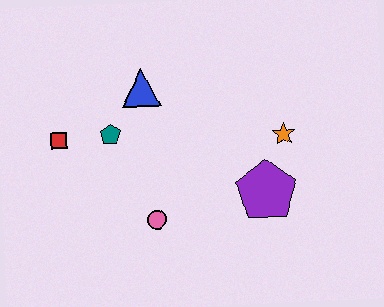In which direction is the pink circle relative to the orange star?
The pink circle is to the left of the orange star.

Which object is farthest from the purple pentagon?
The red square is farthest from the purple pentagon.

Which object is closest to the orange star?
The purple pentagon is closest to the orange star.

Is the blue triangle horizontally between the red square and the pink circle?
Yes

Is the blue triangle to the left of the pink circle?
Yes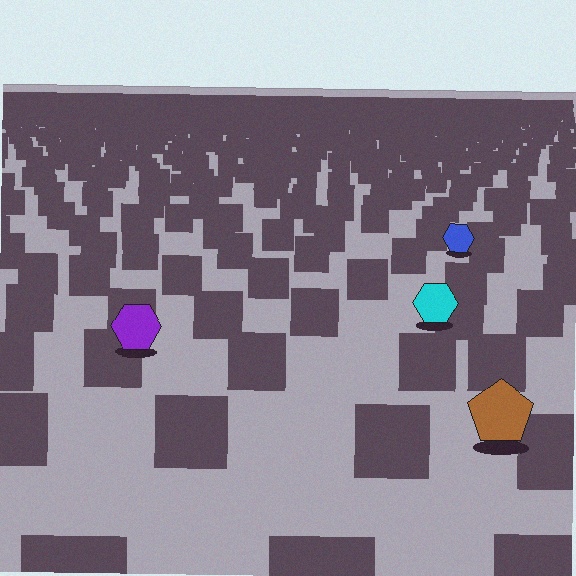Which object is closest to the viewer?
The brown pentagon is closest. The texture marks near it are larger and more spread out.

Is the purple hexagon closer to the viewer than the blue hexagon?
Yes. The purple hexagon is closer — you can tell from the texture gradient: the ground texture is coarser near it.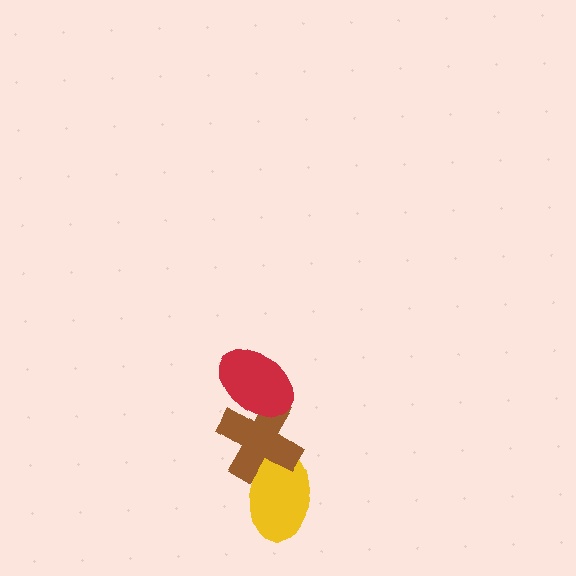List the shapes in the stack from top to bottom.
From top to bottom: the red ellipse, the brown cross, the yellow ellipse.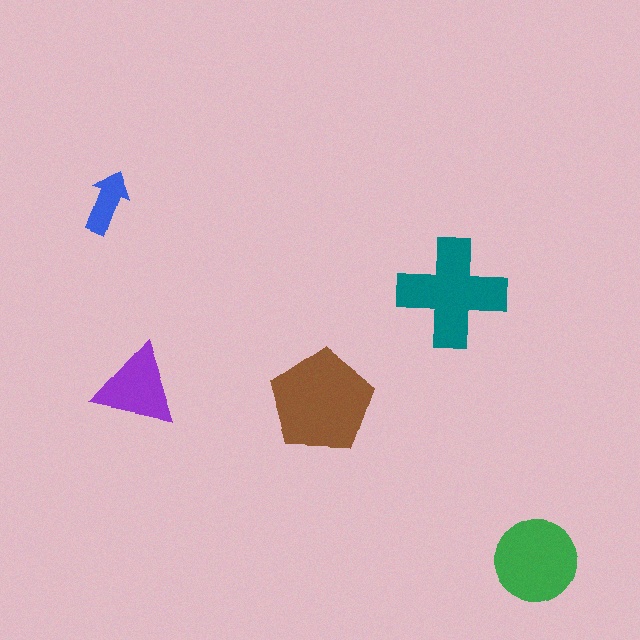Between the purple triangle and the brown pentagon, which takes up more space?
The brown pentagon.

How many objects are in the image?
There are 5 objects in the image.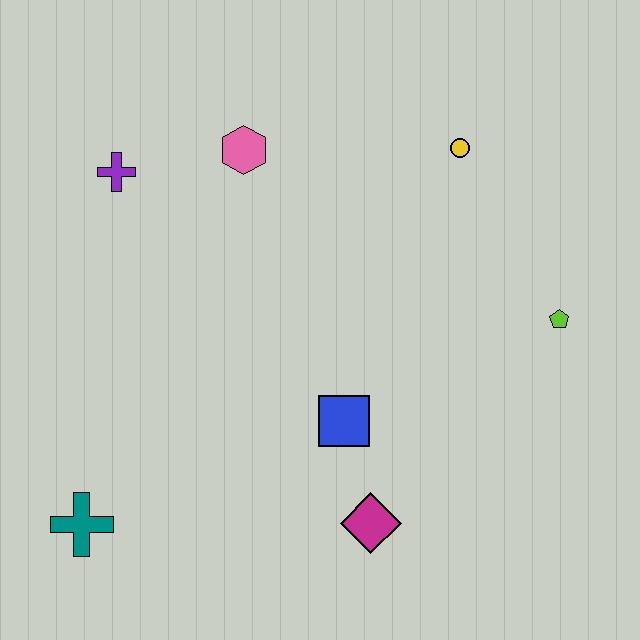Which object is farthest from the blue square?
The purple cross is farthest from the blue square.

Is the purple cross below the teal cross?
No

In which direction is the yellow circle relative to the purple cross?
The yellow circle is to the right of the purple cross.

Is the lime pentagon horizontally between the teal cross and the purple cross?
No